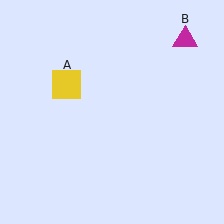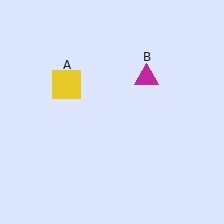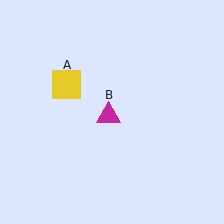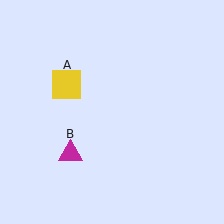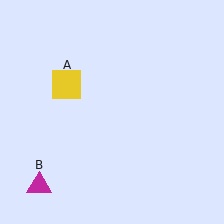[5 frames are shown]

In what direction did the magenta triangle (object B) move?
The magenta triangle (object B) moved down and to the left.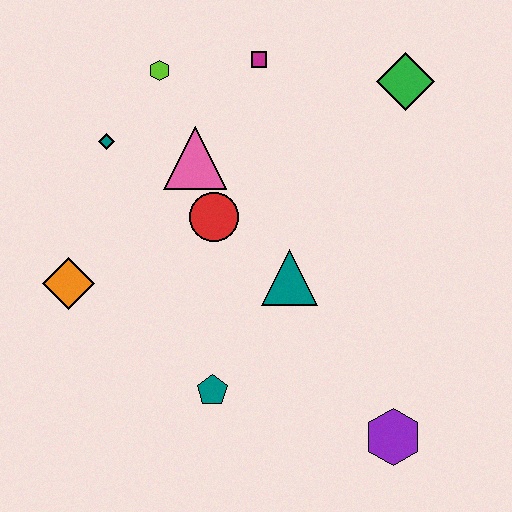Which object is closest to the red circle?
The pink triangle is closest to the red circle.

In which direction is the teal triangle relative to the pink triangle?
The teal triangle is below the pink triangle.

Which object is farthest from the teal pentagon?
The green diamond is farthest from the teal pentagon.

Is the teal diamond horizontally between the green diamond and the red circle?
No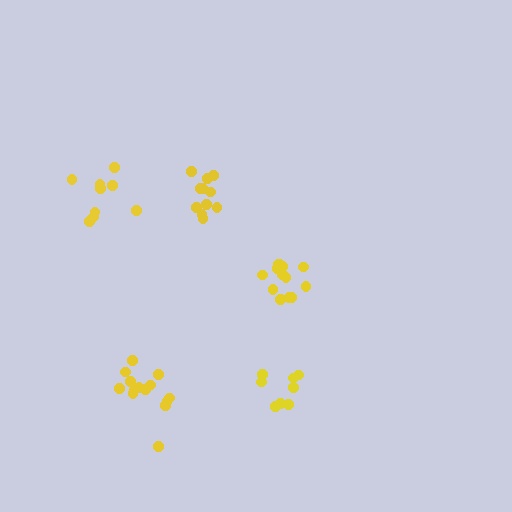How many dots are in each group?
Group 1: 13 dots, Group 2: 11 dots, Group 3: 9 dots, Group 4: 14 dots, Group 5: 8 dots (55 total).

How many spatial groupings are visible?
There are 5 spatial groupings.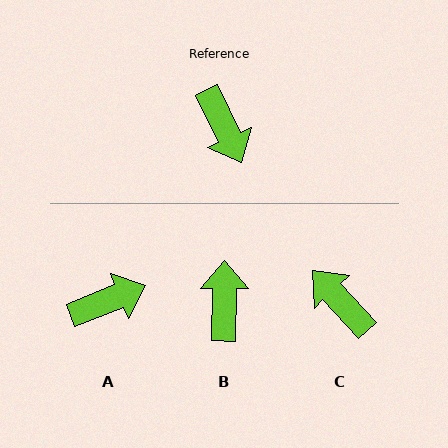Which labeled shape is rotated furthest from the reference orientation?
C, about 163 degrees away.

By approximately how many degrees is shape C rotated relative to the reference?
Approximately 163 degrees clockwise.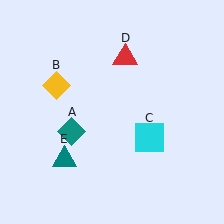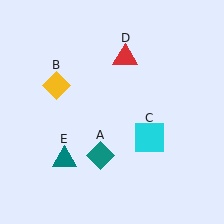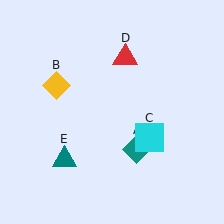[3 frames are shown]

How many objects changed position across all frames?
1 object changed position: teal diamond (object A).